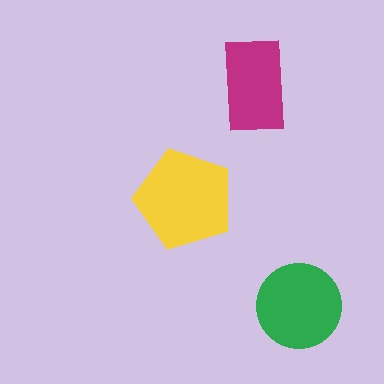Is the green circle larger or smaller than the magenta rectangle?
Larger.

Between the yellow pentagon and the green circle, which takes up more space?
The yellow pentagon.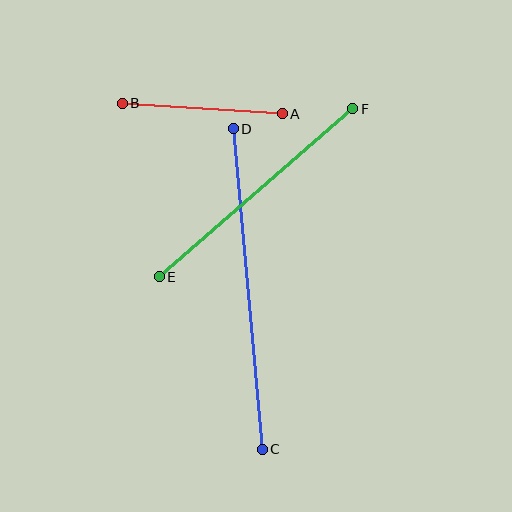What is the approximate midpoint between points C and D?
The midpoint is at approximately (248, 289) pixels.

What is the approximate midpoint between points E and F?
The midpoint is at approximately (256, 193) pixels.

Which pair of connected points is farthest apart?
Points C and D are farthest apart.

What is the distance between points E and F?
The distance is approximately 256 pixels.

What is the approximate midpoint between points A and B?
The midpoint is at approximately (202, 108) pixels.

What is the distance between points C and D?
The distance is approximately 322 pixels.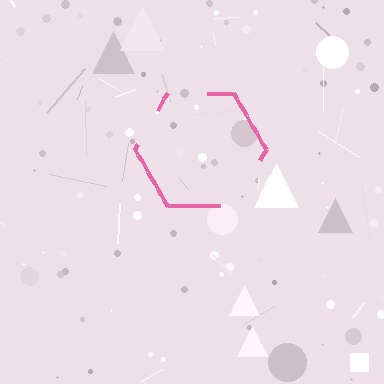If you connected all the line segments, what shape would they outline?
They would outline a hexagon.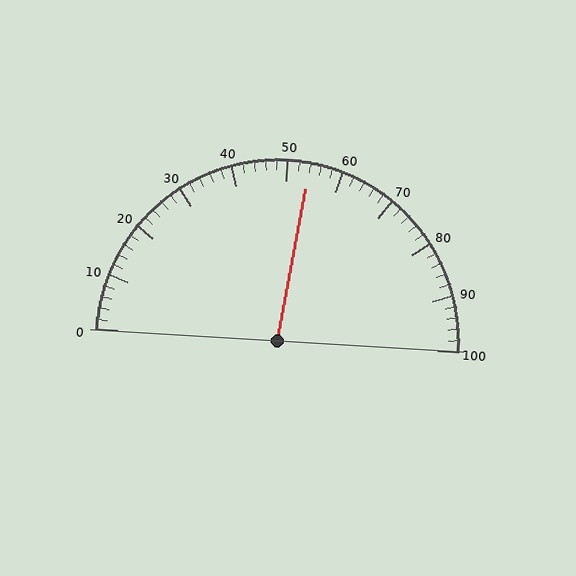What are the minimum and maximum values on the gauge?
The gauge ranges from 0 to 100.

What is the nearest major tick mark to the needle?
The nearest major tick mark is 50.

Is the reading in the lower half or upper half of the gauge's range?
The reading is in the upper half of the range (0 to 100).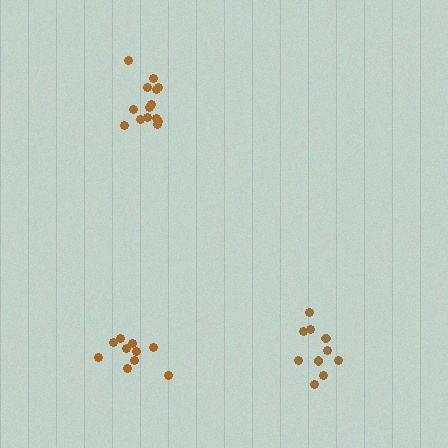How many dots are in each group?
Group 1: 10 dots, Group 2: 14 dots, Group 3: 10 dots (34 total).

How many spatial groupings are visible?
There are 3 spatial groupings.